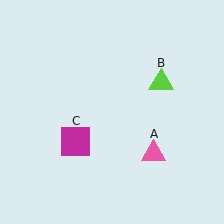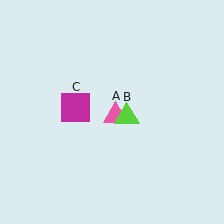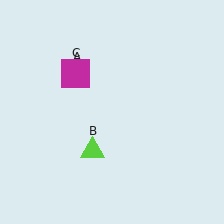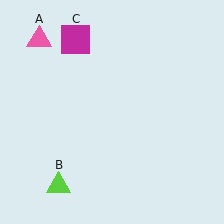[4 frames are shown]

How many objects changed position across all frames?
3 objects changed position: pink triangle (object A), lime triangle (object B), magenta square (object C).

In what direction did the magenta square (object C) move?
The magenta square (object C) moved up.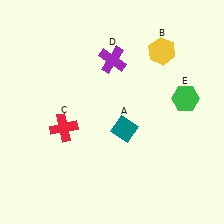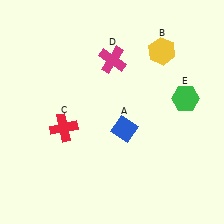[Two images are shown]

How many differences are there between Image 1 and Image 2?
There are 2 differences between the two images.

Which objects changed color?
A changed from teal to blue. D changed from purple to magenta.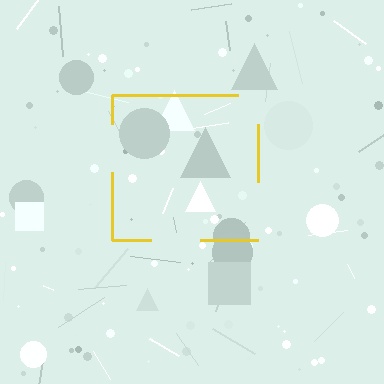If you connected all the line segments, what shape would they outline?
They would outline a square.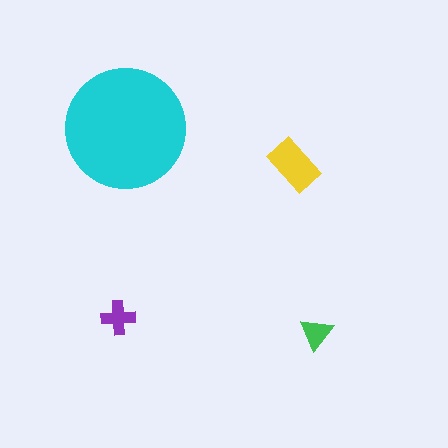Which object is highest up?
The cyan circle is topmost.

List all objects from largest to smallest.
The cyan circle, the yellow rectangle, the purple cross, the green triangle.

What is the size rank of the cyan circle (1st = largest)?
1st.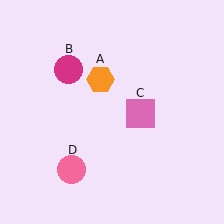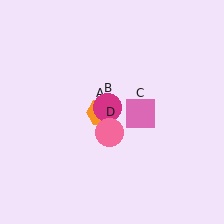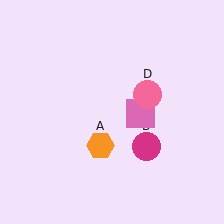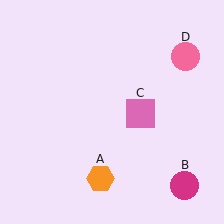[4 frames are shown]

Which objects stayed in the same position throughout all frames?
Pink square (object C) remained stationary.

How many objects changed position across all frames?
3 objects changed position: orange hexagon (object A), magenta circle (object B), pink circle (object D).